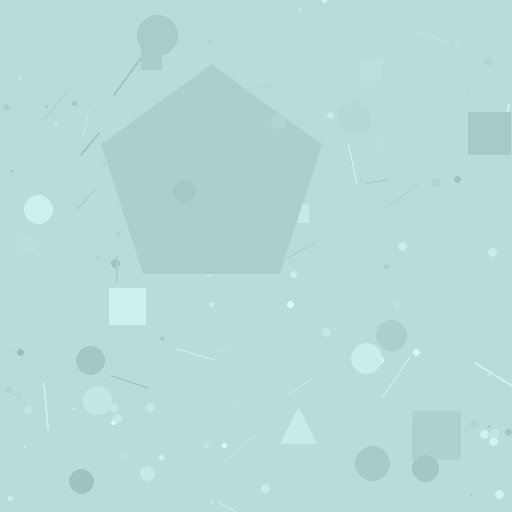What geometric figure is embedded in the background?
A pentagon is embedded in the background.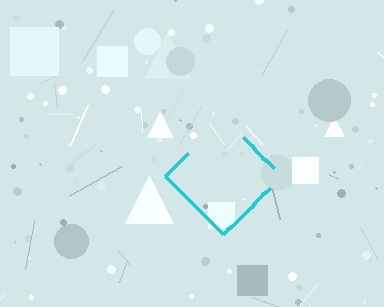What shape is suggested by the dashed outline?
The dashed outline suggests a diamond.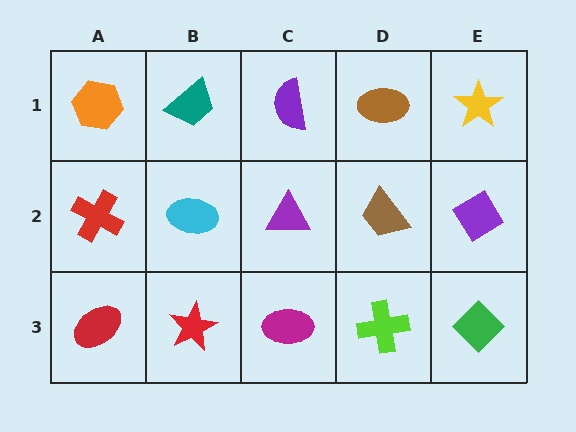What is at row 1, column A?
An orange hexagon.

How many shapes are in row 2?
5 shapes.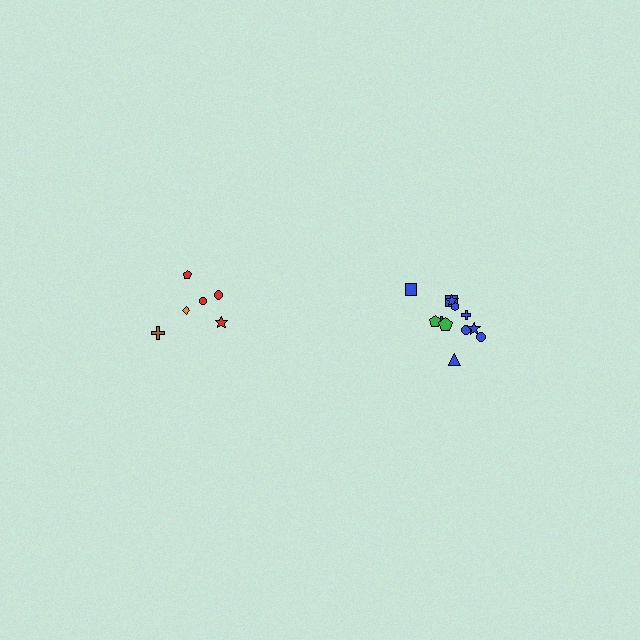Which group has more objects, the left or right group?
The right group.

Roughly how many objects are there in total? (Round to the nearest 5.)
Roughly 20 objects in total.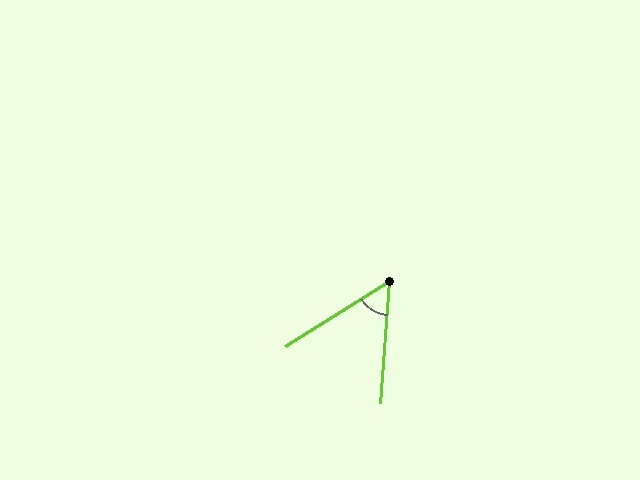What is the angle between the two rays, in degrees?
Approximately 54 degrees.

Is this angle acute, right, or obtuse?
It is acute.